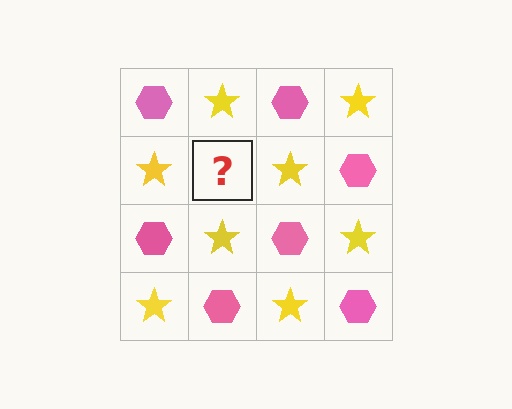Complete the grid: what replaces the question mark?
The question mark should be replaced with a pink hexagon.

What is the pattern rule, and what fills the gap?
The rule is that it alternates pink hexagon and yellow star in a checkerboard pattern. The gap should be filled with a pink hexagon.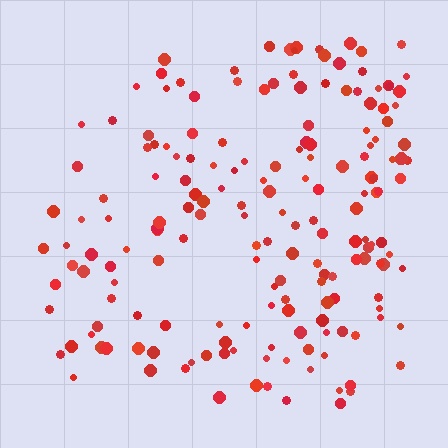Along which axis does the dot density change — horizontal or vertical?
Horizontal.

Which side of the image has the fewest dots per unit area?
The left.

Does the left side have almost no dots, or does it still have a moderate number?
Still a moderate number, just noticeably fewer than the right.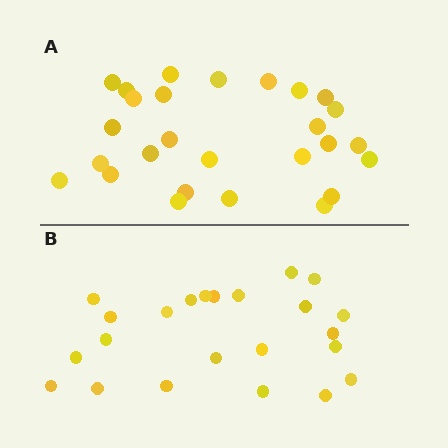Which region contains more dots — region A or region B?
Region A (the top region) has more dots.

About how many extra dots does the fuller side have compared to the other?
Region A has about 4 more dots than region B.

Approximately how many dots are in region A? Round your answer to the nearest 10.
About 30 dots. (The exact count is 27, which rounds to 30.)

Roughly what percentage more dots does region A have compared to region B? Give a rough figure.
About 15% more.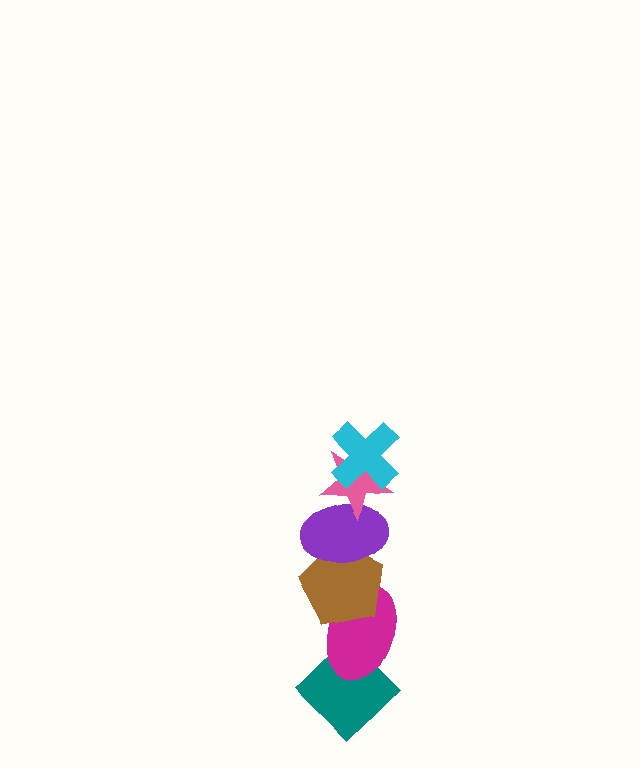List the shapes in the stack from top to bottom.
From top to bottom: the cyan cross, the pink star, the purple ellipse, the brown pentagon, the magenta ellipse, the teal diamond.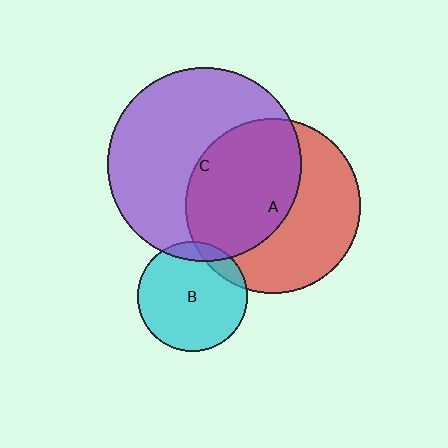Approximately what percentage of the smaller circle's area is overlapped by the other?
Approximately 50%.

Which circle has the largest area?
Circle C (purple).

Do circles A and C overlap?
Yes.